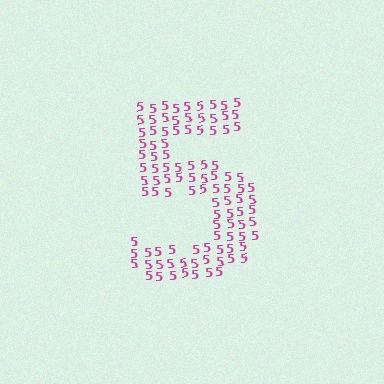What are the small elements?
The small elements are digit 5's.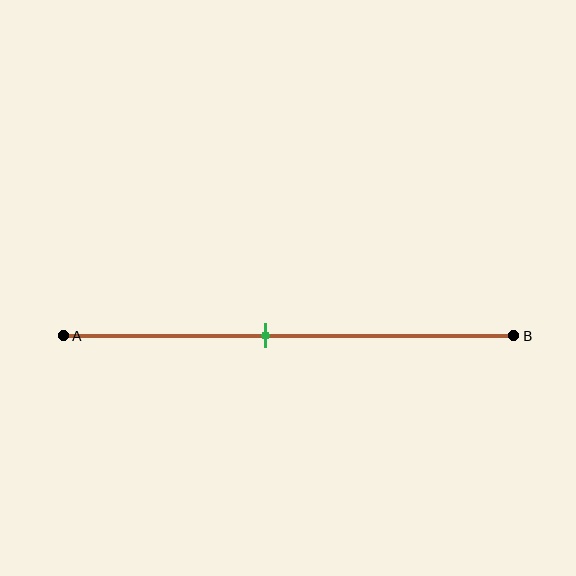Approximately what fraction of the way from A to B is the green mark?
The green mark is approximately 45% of the way from A to B.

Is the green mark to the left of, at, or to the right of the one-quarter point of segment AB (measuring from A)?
The green mark is to the right of the one-quarter point of segment AB.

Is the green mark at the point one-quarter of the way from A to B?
No, the mark is at about 45% from A, not at the 25% one-quarter point.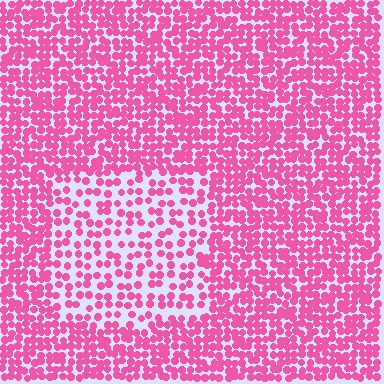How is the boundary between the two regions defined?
The boundary is defined by a change in element density (approximately 1.9x ratio). All elements are the same color, size, and shape.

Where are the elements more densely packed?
The elements are more densely packed outside the rectangle boundary.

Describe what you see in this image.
The image contains small pink elements arranged at two different densities. A rectangle-shaped region is visible where the elements are less densely packed than the surrounding area.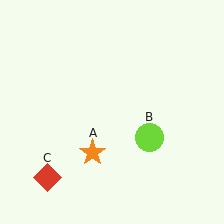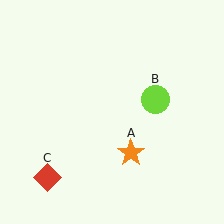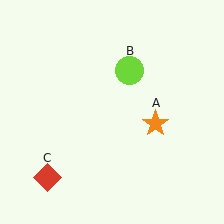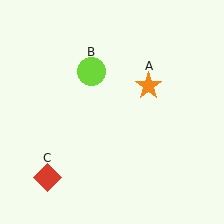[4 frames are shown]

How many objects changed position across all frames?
2 objects changed position: orange star (object A), lime circle (object B).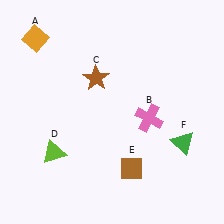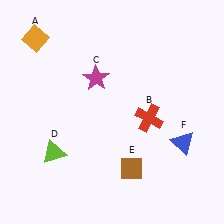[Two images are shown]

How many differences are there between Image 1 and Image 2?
There are 3 differences between the two images.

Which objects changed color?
B changed from pink to red. C changed from brown to magenta. F changed from green to blue.